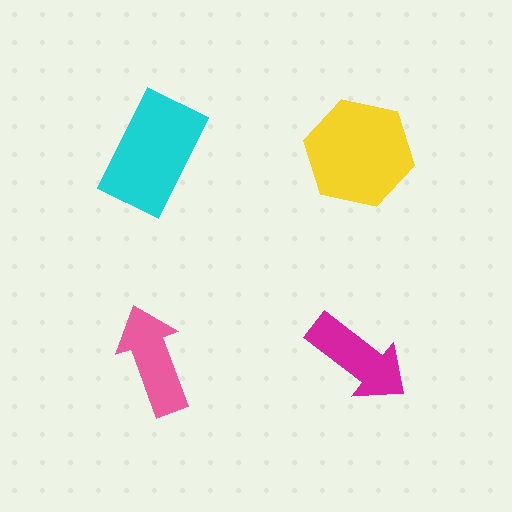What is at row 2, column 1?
A pink arrow.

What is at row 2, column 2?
A magenta arrow.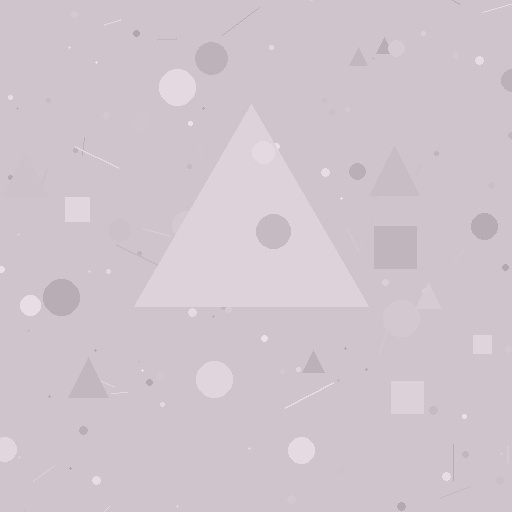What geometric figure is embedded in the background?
A triangle is embedded in the background.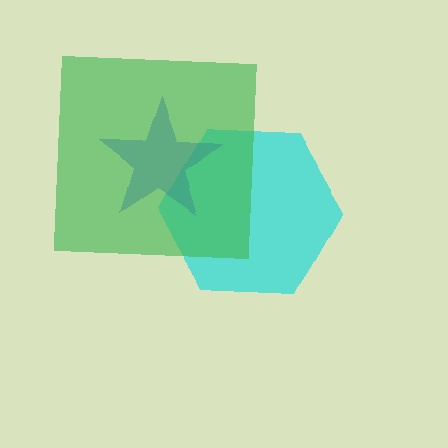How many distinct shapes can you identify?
There are 3 distinct shapes: a cyan hexagon, a blue star, a green square.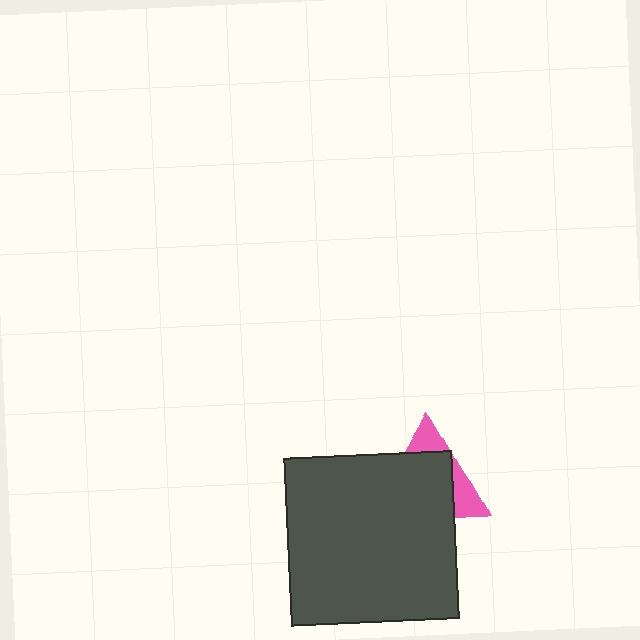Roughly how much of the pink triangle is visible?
A small part of it is visible (roughly 32%).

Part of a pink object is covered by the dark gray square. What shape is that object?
It is a triangle.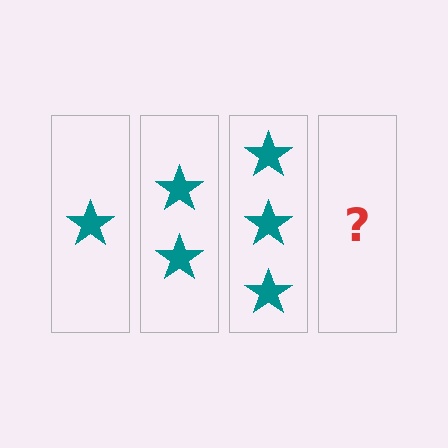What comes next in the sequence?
The next element should be 4 stars.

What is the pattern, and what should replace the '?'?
The pattern is that each step adds one more star. The '?' should be 4 stars.